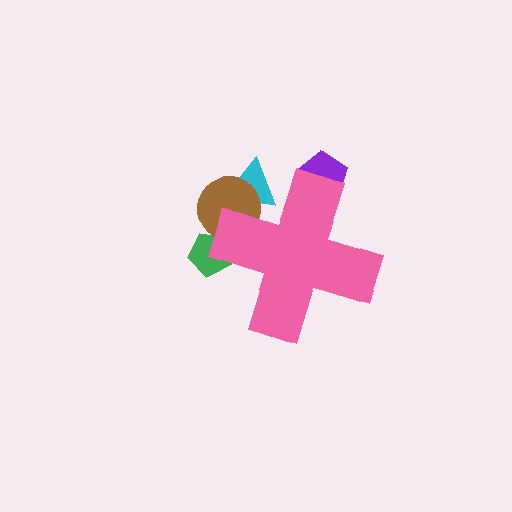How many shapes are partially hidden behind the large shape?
4 shapes are partially hidden.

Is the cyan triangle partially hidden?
Yes, the cyan triangle is partially hidden behind the pink cross.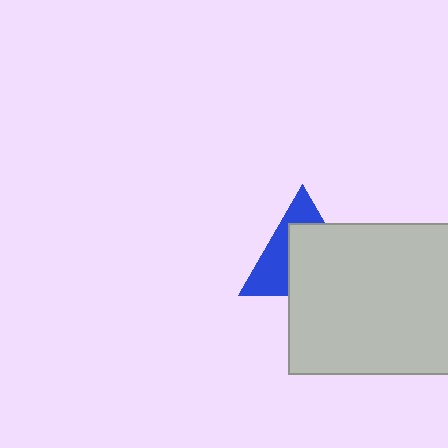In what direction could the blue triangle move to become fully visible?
The blue triangle could move toward the upper-left. That would shift it out from behind the light gray rectangle entirely.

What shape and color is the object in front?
The object in front is a light gray rectangle.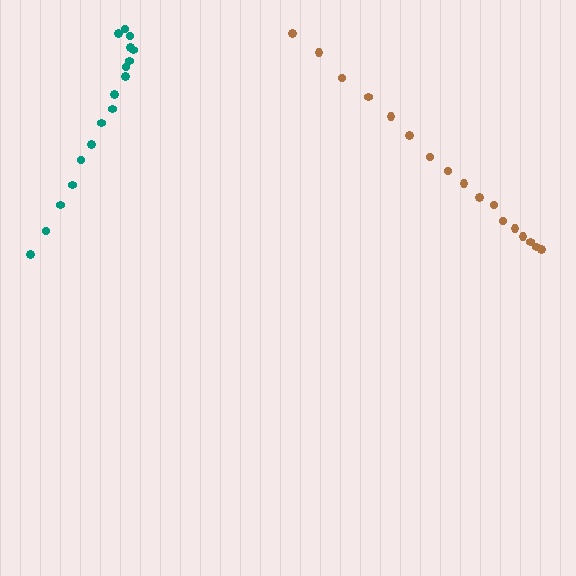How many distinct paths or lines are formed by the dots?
There are 2 distinct paths.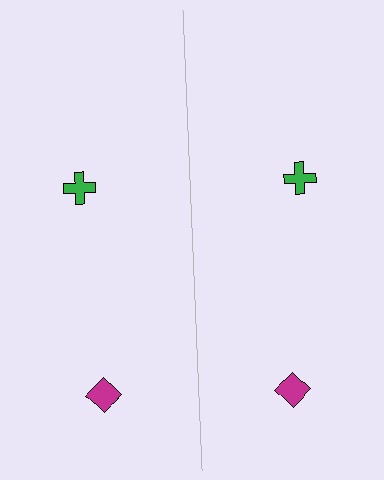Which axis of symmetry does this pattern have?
The pattern has a vertical axis of symmetry running through the center of the image.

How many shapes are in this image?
There are 4 shapes in this image.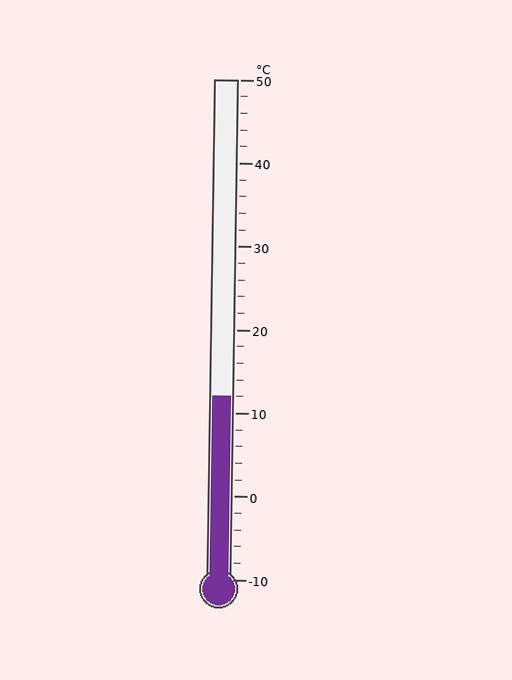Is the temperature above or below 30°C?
The temperature is below 30°C.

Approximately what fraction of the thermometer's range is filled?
The thermometer is filled to approximately 35% of its range.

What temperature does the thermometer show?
The thermometer shows approximately 12°C.